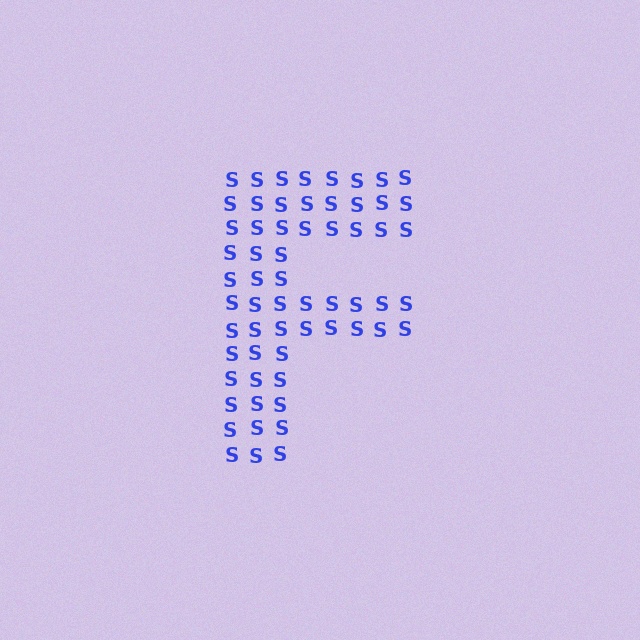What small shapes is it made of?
It is made of small letter S's.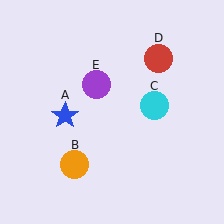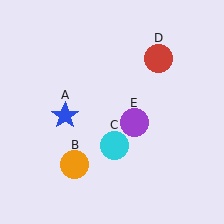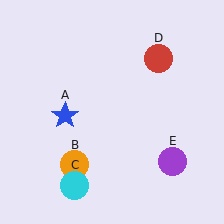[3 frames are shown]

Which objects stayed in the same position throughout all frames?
Blue star (object A) and orange circle (object B) and red circle (object D) remained stationary.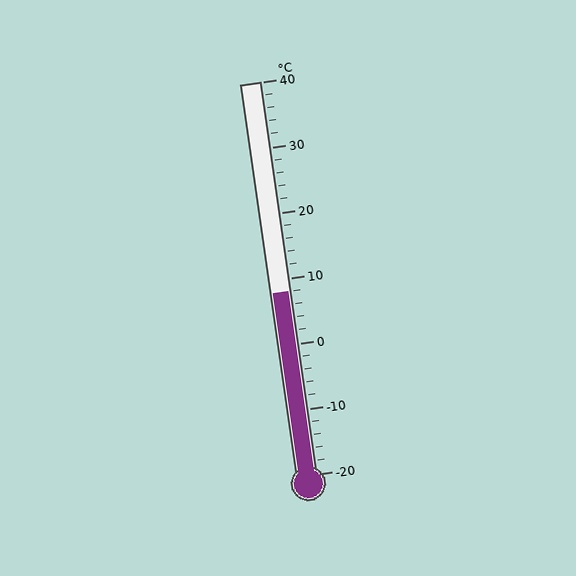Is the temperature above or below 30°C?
The temperature is below 30°C.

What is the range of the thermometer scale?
The thermometer scale ranges from -20°C to 40°C.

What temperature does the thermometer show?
The thermometer shows approximately 8°C.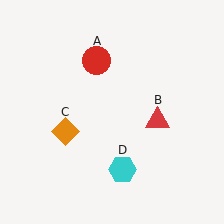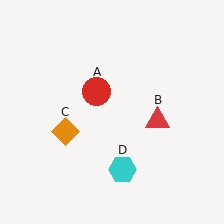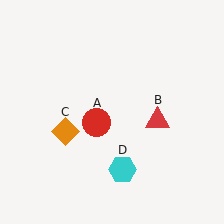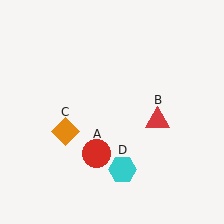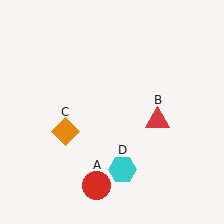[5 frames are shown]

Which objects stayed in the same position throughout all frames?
Red triangle (object B) and orange diamond (object C) and cyan hexagon (object D) remained stationary.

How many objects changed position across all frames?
1 object changed position: red circle (object A).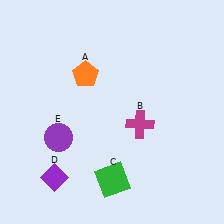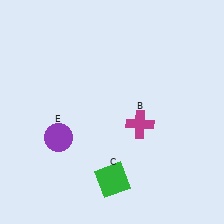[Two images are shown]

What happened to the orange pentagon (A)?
The orange pentagon (A) was removed in Image 2. It was in the top-left area of Image 1.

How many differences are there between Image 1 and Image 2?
There are 2 differences between the two images.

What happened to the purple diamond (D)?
The purple diamond (D) was removed in Image 2. It was in the bottom-left area of Image 1.